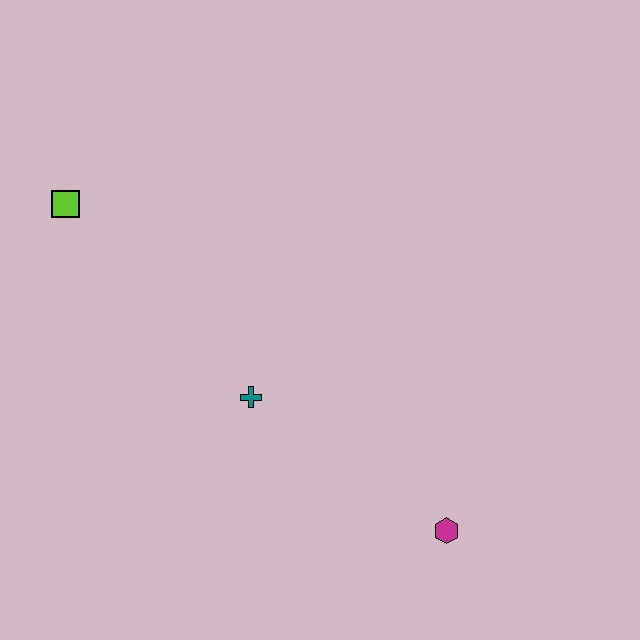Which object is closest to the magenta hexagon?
The teal cross is closest to the magenta hexagon.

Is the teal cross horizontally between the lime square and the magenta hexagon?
Yes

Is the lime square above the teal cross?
Yes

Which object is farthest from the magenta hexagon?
The lime square is farthest from the magenta hexagon.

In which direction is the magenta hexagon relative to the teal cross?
The magenta hexagon is to the right of the teal cross.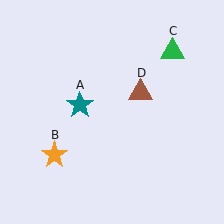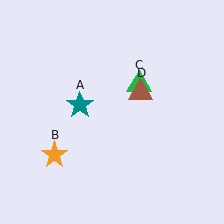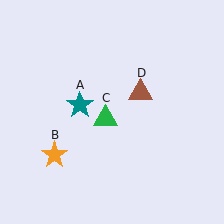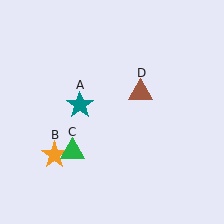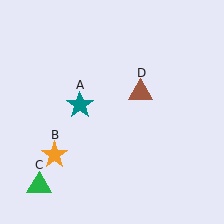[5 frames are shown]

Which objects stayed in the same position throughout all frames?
Teal star (object A) and orange star (object B) and brown triangle (object D) remained stationary.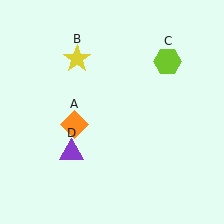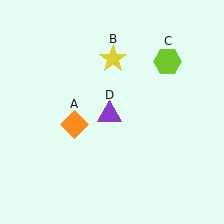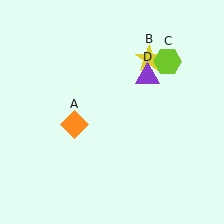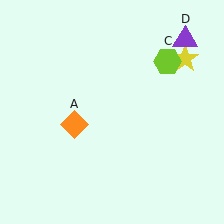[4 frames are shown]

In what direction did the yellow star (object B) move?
The yellow star (object B) moved right.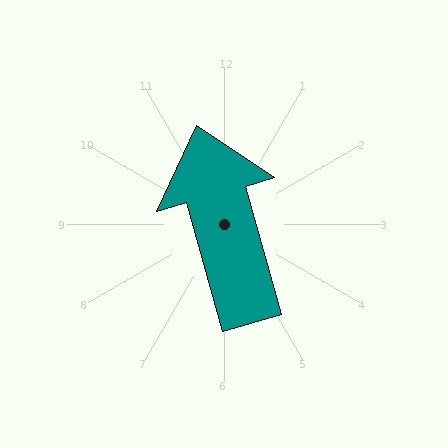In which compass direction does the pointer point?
North.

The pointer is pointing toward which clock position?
Roughly 11 o'clock.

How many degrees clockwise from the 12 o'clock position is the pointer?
Approximately 344 degrees.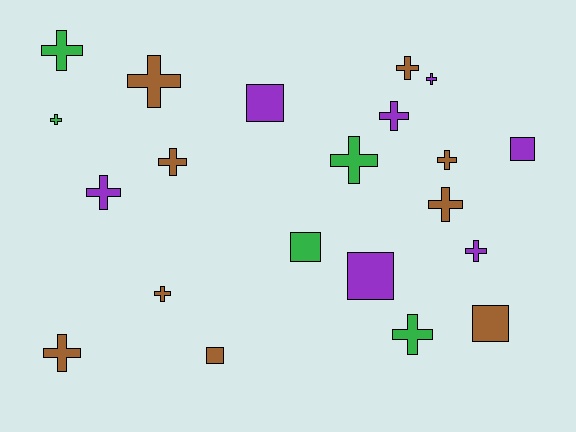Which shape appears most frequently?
Cross, with 15 objects.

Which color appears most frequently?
Brown, with 9 objects.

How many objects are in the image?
There are 21 objects.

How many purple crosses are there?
There are 4 purple crosses.